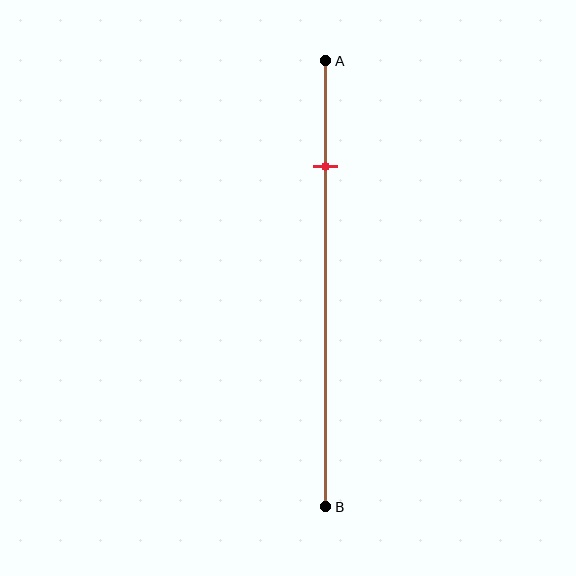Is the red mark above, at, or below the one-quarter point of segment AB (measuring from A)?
The red mark is approximately at the one-quarter point of segment AB.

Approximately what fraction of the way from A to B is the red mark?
The red mark is approximately 25% of the way from A to B.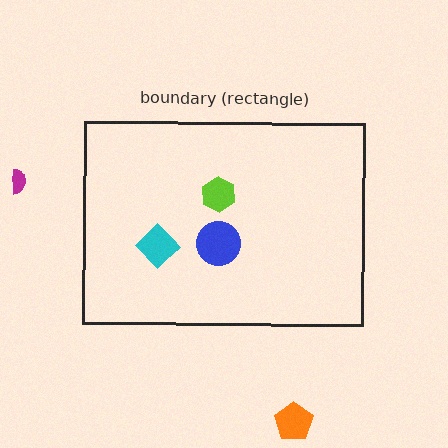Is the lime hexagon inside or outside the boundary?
Inside.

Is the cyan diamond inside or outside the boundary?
Inside.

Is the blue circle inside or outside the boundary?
Inside.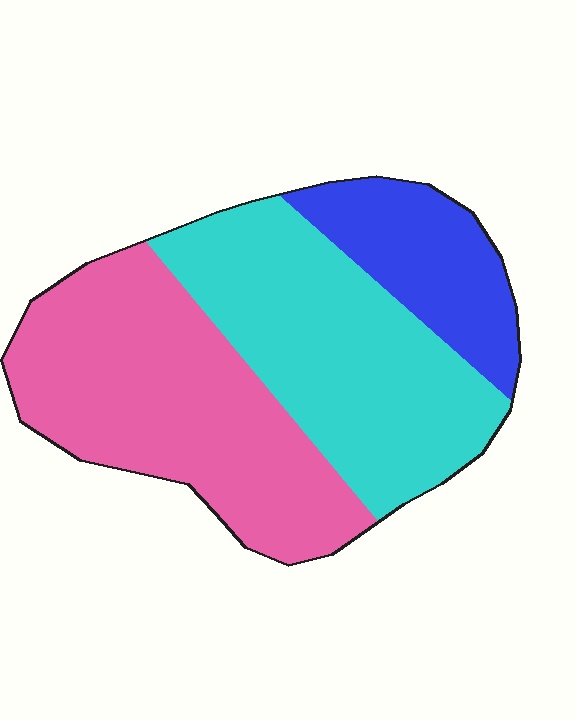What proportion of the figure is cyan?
Cyan covers about 40% of the figure.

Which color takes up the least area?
Blue, at roughly 20%.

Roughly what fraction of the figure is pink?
Pink covers roughly 45% of the figure.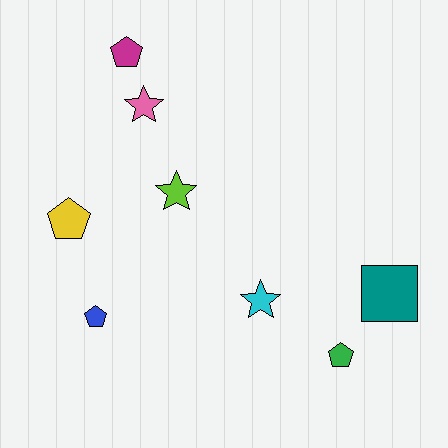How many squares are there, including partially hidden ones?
There is 1 square.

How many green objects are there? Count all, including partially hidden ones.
There is 1 green object.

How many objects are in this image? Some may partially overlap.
There are 8 objects.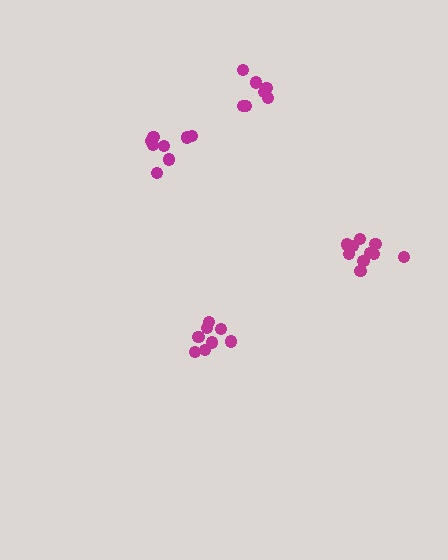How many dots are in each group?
Group 1: 8 dots, Group 2: 8 dots, Group 3: 7 dots, Group 4: 10 dots (33 total).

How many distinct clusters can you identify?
There are 4 distinct clusters.